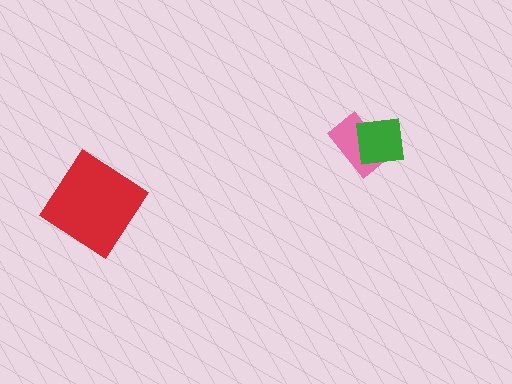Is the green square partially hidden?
No, no other shape covers it.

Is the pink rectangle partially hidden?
Yes, it is partially covered by another shape.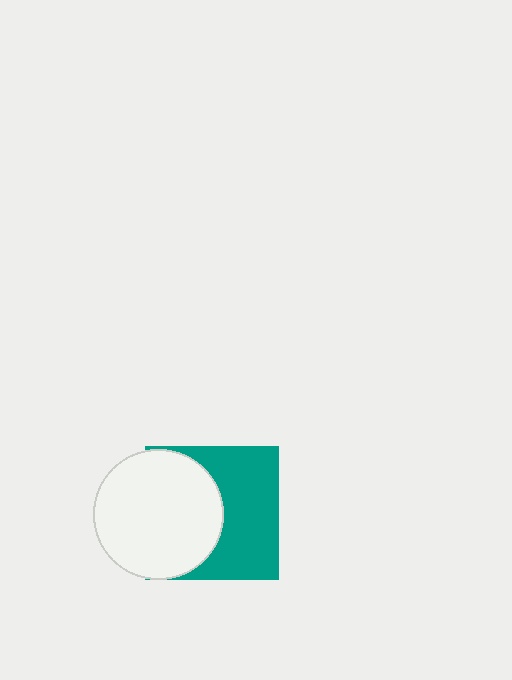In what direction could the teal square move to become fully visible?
The teal square could move right. That would shift it out from behind the white circle entirely.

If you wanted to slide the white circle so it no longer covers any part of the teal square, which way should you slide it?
Slide it left — that is the most direct way to separate the two shapes.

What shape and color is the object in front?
The object in front is a white circle.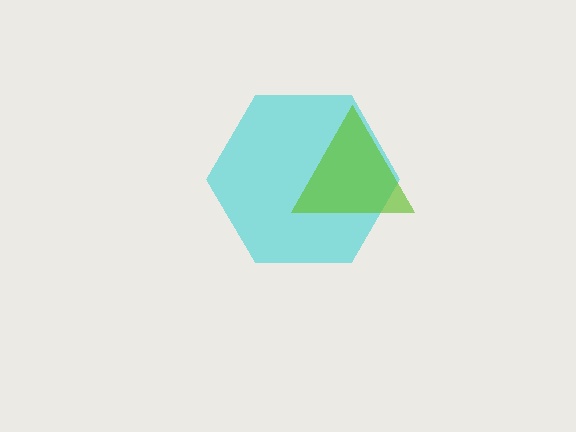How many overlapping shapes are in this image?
There are 2 overlapping shapes in the image.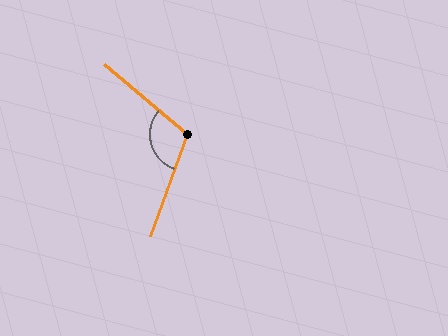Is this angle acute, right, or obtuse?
It is obtuse.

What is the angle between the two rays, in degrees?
Approximately 110 degrees.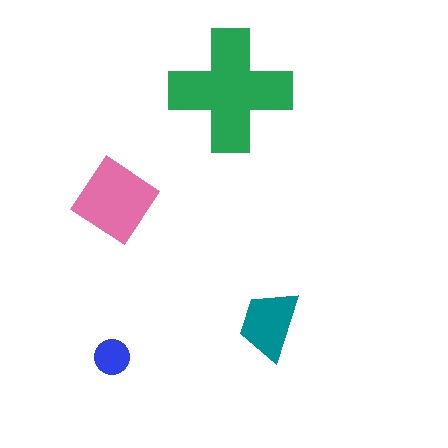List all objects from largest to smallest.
The green cross, the pink diamond, the teal trapezoid, the blue circle.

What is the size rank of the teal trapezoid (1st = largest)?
3rd.